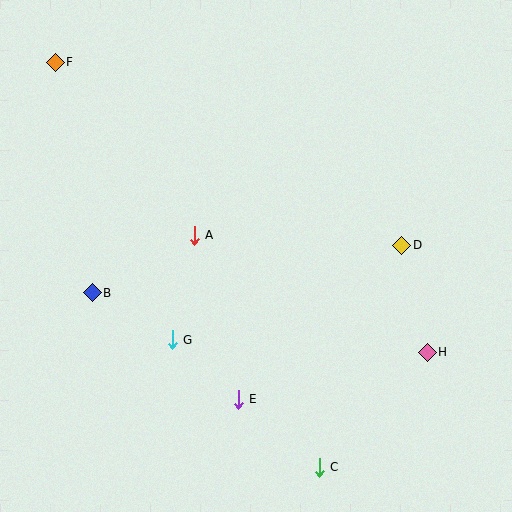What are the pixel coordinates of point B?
Point B is at (92, 293).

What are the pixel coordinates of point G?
Point G is at (172, 340).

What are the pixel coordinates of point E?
Point E is at (238, 399).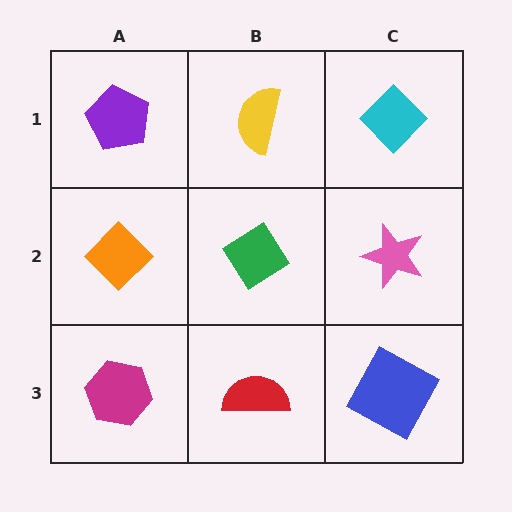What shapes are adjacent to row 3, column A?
An orange diamond (row 2, column A), a red semicircle (row 3, column B).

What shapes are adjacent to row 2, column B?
A yellow semicircle (row 1, column B), a red semicircle (row 3, column B), an orange diamond (row 2, column A), a pink star (row 2, column C).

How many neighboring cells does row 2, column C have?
3.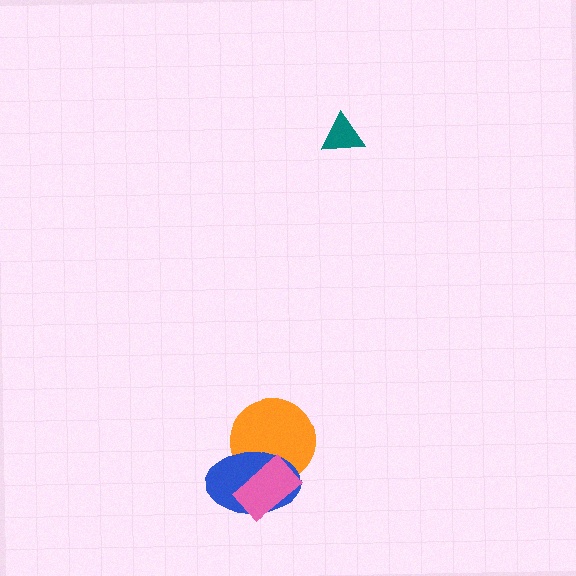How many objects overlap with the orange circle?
2 objects overlap with the orange circle.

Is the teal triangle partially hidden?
No, no other shape covers it.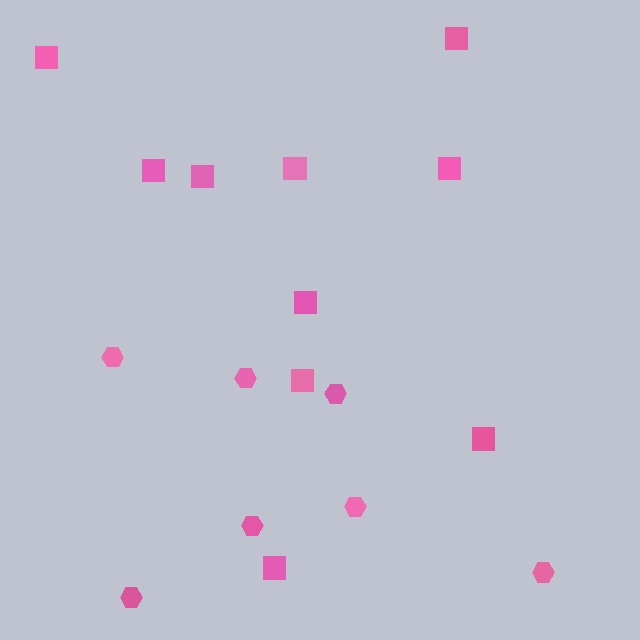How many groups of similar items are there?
There are 2 groups: one group of squares (10) and one group of hexagons (7).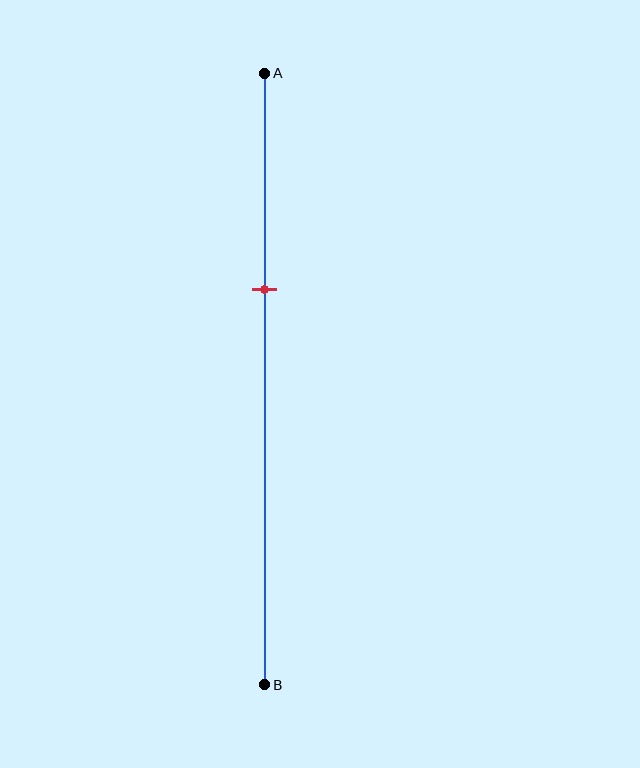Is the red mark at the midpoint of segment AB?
No, the mark is at about 35% from A, not at the 50% midpoint.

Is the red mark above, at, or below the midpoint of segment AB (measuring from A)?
The red mark is above the midpoint of segment AB.